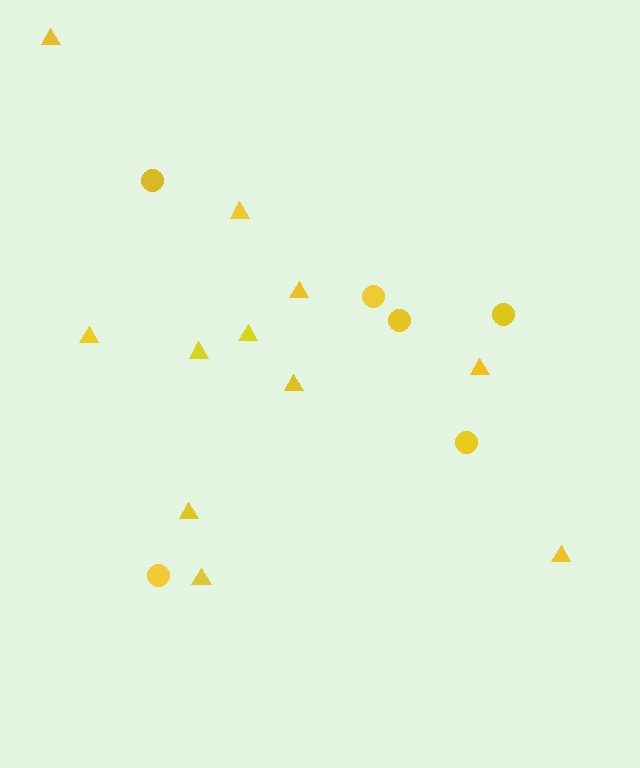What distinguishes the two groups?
There are 2 groups: one group of circles (6) and one group of triangles (11).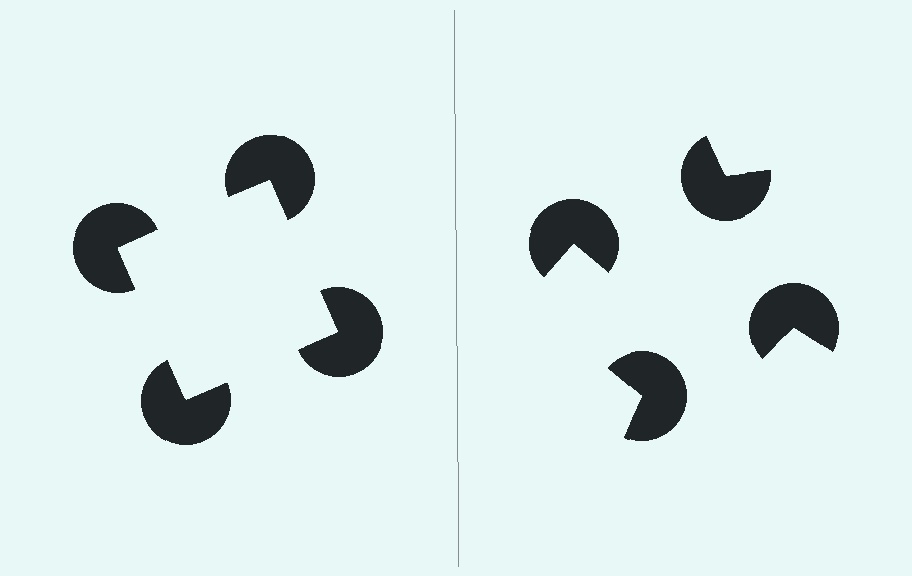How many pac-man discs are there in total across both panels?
8 — 4 on each side.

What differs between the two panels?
The pac-man discs are positioned identically on both sides; only the wedge orientations differ. On the left they align to a square; on the right they are misaligned.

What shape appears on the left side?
An illusory square.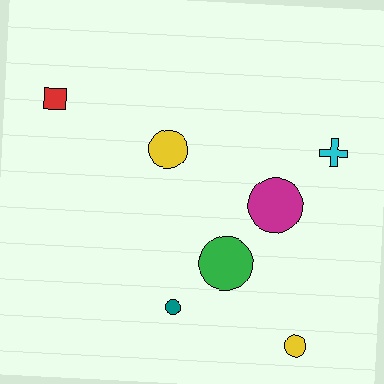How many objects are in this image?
There are 7 objects.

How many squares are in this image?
There is 1 square.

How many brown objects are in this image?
There are no brown objects.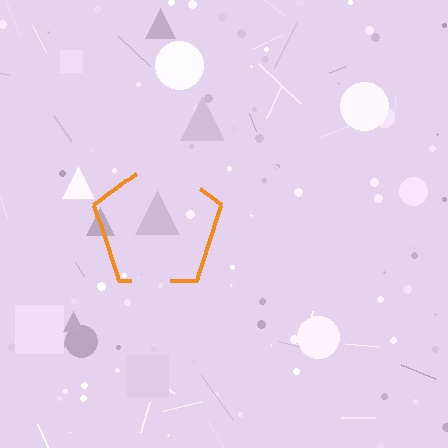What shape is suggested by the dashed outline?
The dashed outline suggests a pentagon.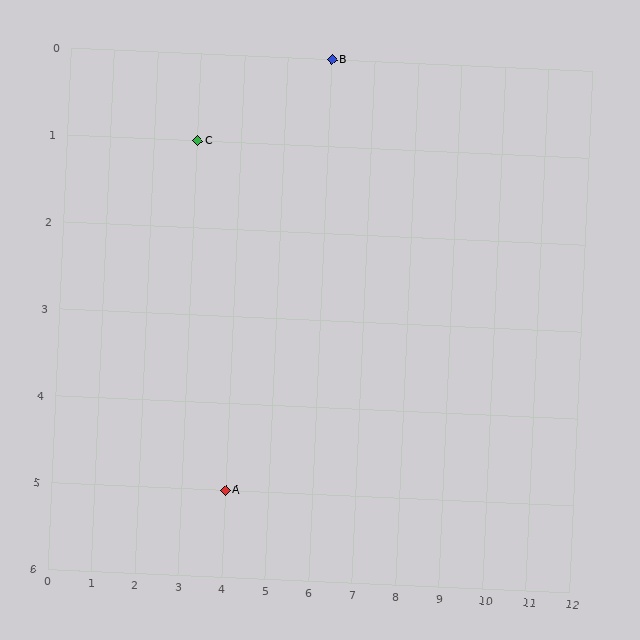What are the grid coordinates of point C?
Point C is at grid coordinates (3, 1).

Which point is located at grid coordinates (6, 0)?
Point B is at (6, 0).